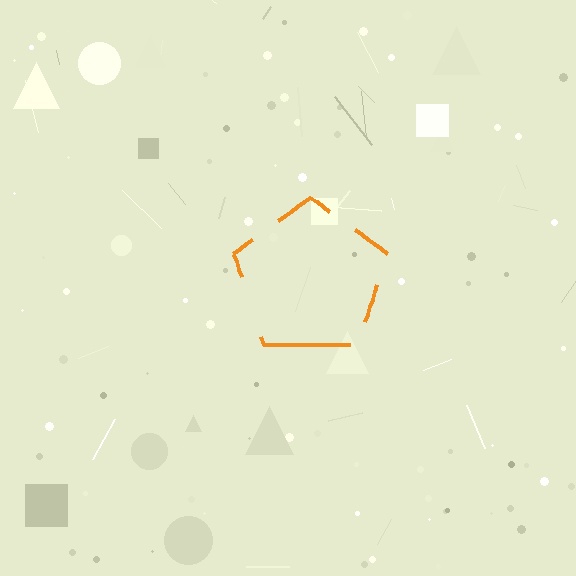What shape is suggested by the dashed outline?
The dashed outline suggests a pentagon.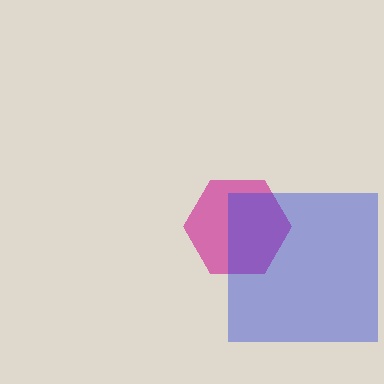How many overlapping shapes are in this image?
There are 2 overlapping shapes in the image.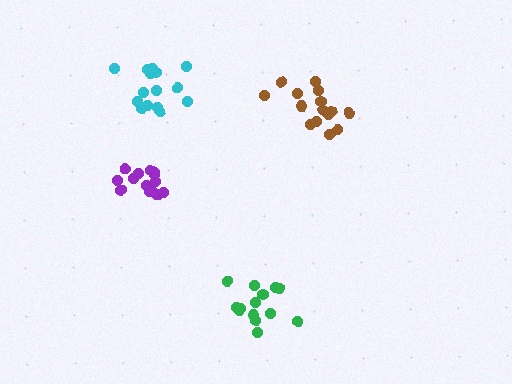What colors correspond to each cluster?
The clusters are colored: brown, green, cyan, purple.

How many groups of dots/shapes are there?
There are 4 groups.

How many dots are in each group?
Group 1: 15 dots, Group 2: 14 dots, Group 3: 15 dots, Group 4: 15 dots (59 total).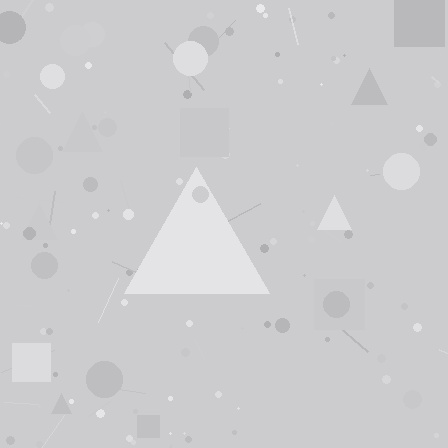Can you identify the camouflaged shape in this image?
The camouflaged shape is a triangle.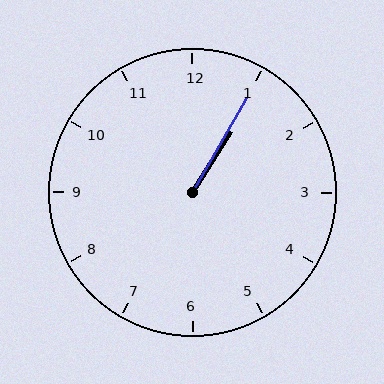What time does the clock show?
1:05.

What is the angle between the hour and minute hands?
Approximately 2 degrees.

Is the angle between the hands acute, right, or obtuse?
It is acute.